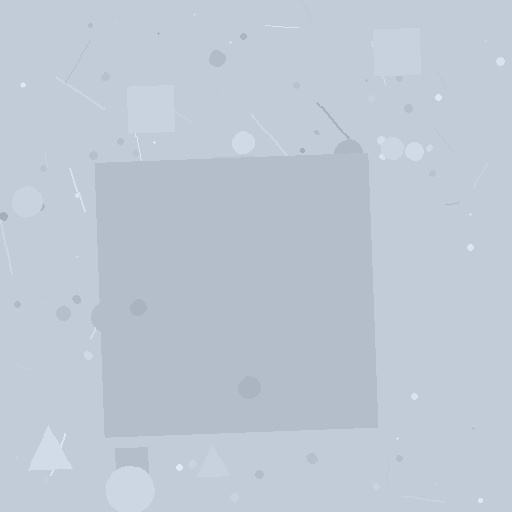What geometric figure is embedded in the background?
A square is embedded in the background.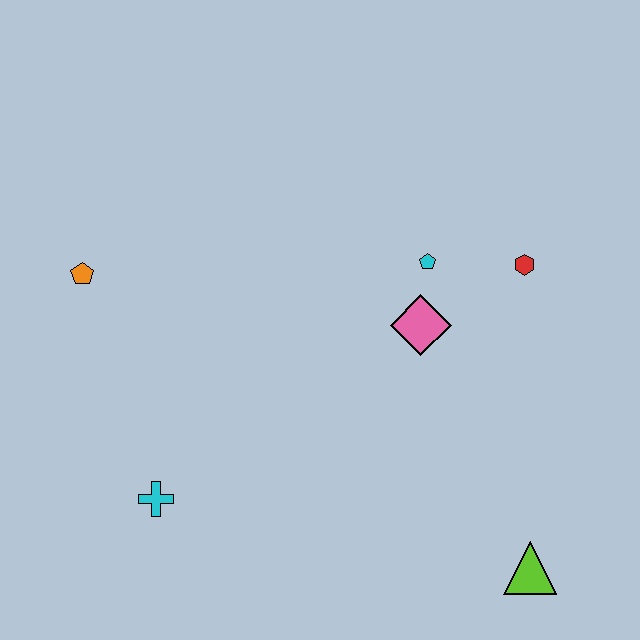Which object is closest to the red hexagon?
The cyan pentagon is closest to the red hexagon.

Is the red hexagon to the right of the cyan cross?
Yes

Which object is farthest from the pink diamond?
The orange pentagon is farthest from the pink diamond.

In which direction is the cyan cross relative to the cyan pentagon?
The cyan cross is to the left of the cyan pentagon.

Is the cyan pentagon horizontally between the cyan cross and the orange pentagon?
No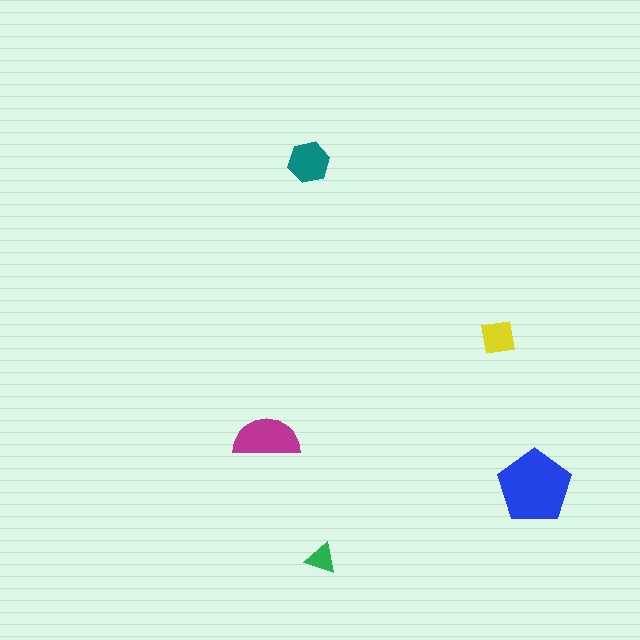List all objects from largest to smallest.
The blue pentagon, the magenta semicircle, the teal hexagon, the yellow square, the green triangle.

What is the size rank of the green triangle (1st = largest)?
5th.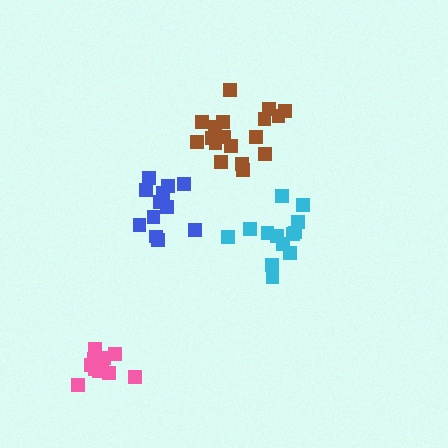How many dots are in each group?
Group 1: 18 dots, Group 2: 12 dots, Group 3: 13 dots, Group 4: 12 dots (55 total).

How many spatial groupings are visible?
There are 4 spatial groupings.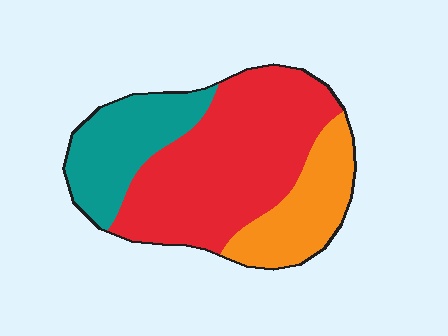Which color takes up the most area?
Red, at roughly 55%.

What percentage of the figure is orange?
Orange takes up about one fifth (1/5) of the figure.